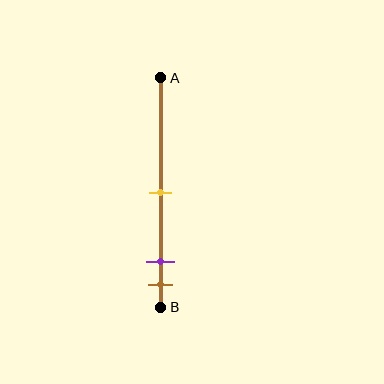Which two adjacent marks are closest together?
The purple and brown marks are the closest adjacent pair.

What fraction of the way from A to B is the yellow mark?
The yellow mark is approximately 50% (0.5) of the way from A to B.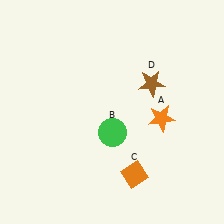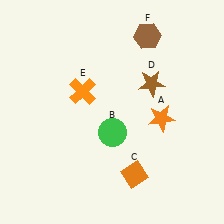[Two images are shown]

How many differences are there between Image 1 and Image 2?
There are 2 differences between the two images.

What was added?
An orange cross (E), a brown hexagon (F) were added in Image 2.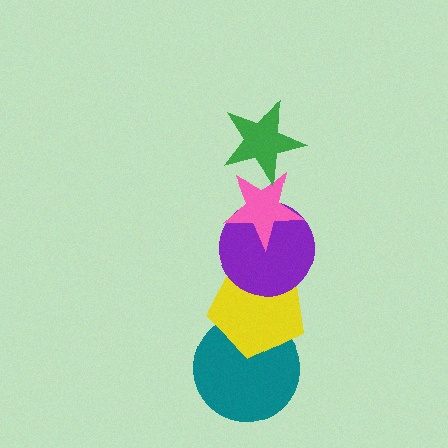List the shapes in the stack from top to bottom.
From top to bottom: the green star, the pink star, the purple circle, the yellow pentagon, the teal circle.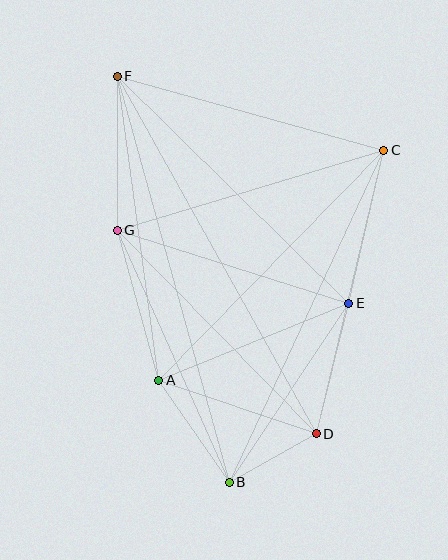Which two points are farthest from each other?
Points B and F are farthest from each other.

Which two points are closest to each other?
Points B and D are closest to each other.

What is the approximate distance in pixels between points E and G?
The distance between E and G is approximately 243 pixels.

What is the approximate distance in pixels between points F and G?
The distance between F and G is approximately 154 pixels.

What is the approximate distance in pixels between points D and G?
The distance between D and G is approximately 285 pixels.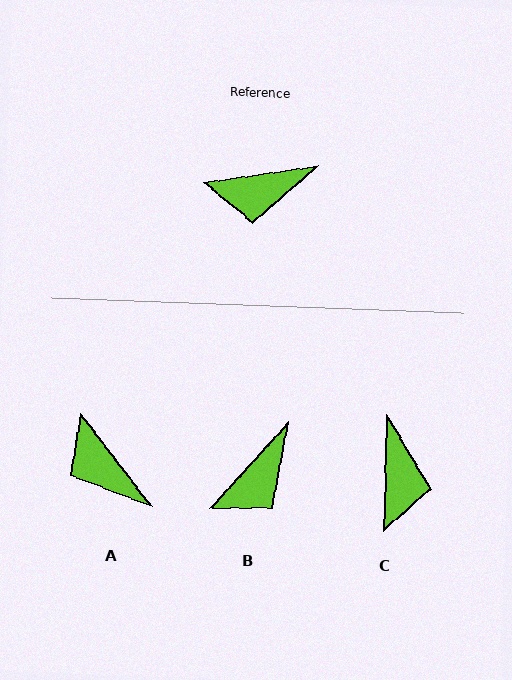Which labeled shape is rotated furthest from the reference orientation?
C, about 80 degrees away.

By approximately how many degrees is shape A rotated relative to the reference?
Approximately 61 degrees clockwise.